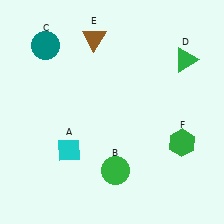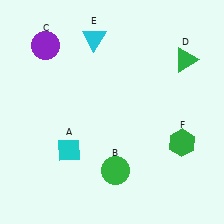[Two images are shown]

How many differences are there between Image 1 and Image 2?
There are 2 differences between the two images.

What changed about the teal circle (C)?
In Image 1, C is teal. In Image 2, it changed to purple.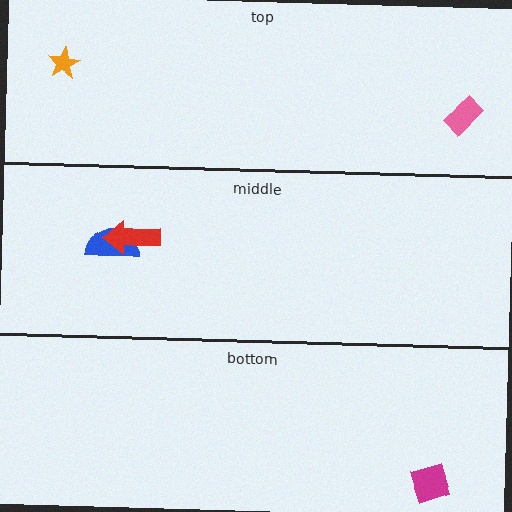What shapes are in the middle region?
The blue semicircle, the red arrow.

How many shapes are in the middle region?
2.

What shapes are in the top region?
The pink rectangle, the orange star.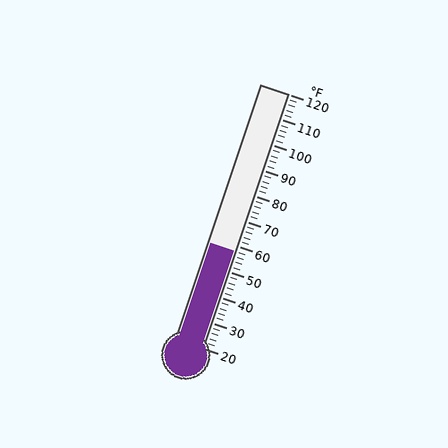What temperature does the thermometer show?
The thermometer shows approximately 58°F.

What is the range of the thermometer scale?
The thermometer scale ranges from 20°F to 120°F.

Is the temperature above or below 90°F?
The temperature is below 90°F.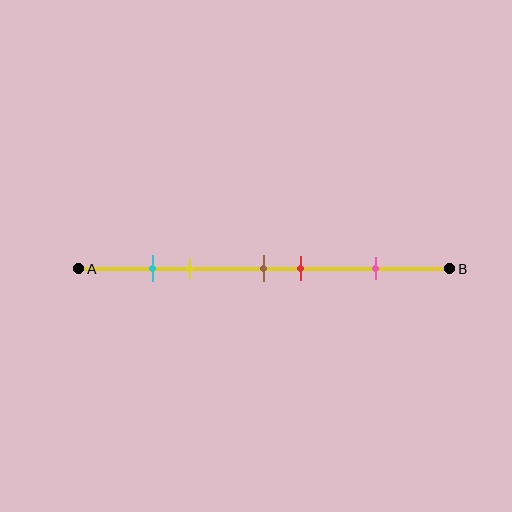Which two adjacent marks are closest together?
The cyan and yellow marks are the closest adjacent pair.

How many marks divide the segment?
There are 5 marks dividing the segment.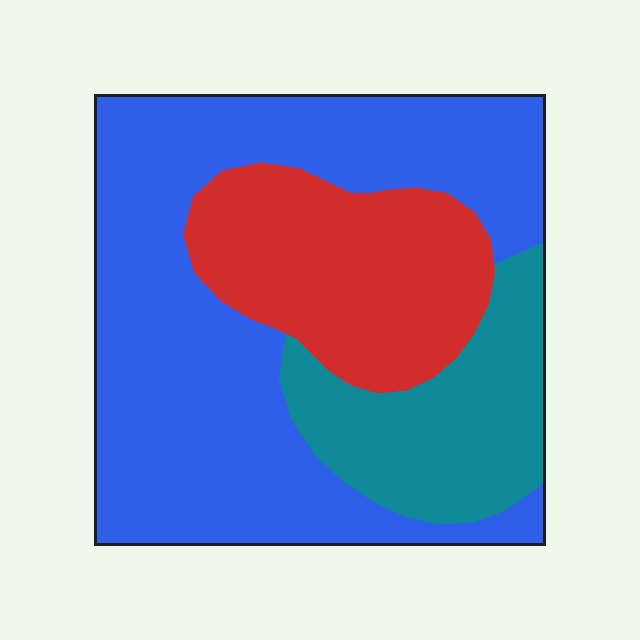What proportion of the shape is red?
Red takes up about one quarter (1/4) of the shape.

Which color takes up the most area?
Blue, at roughly 55%.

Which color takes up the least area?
Teal, at roughly 20%.